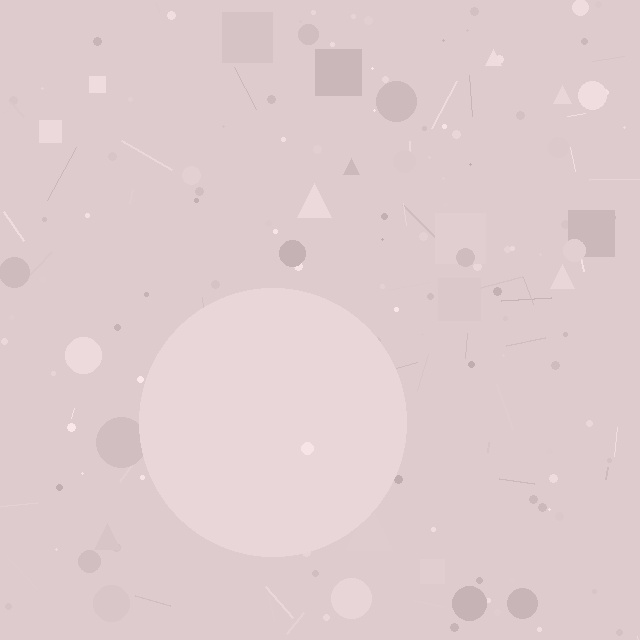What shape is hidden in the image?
A circle is hidden in the image.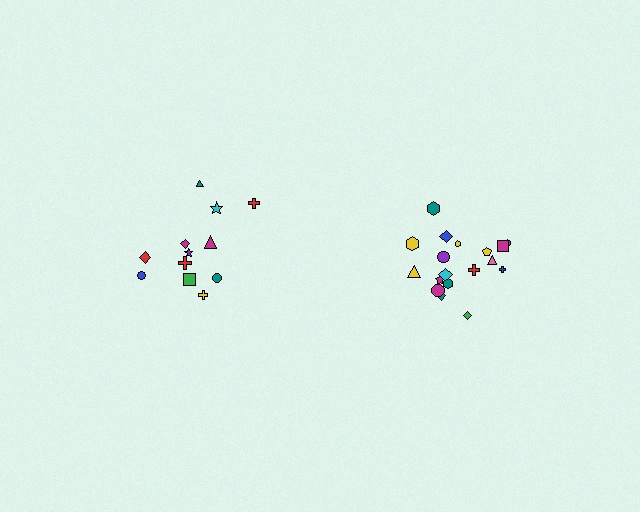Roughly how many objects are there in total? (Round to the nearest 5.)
Roughly 30 objects in total.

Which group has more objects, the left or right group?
The right group.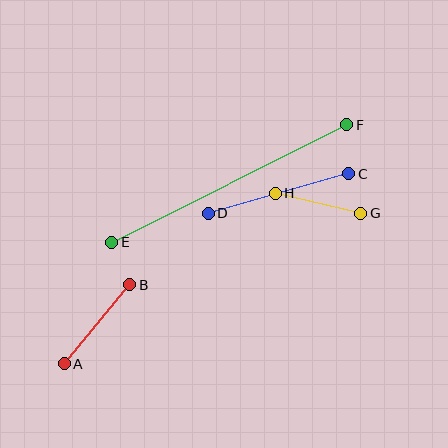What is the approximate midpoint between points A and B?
The midpoint is at approximately (97, 324) pixels.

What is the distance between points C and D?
The distance is approximately 146 pixels.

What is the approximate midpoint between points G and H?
The midpoint is at approximately (318, 203) pixels.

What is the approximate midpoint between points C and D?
The midpoint is at approximately (278, 193) pixels.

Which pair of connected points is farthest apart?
Points E and F are farthest apart.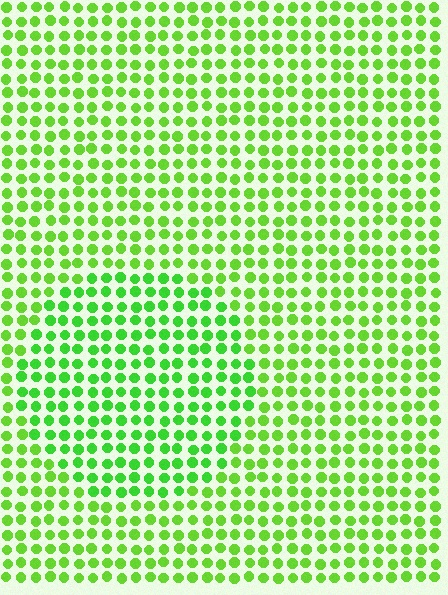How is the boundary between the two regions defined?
The boundary is defined purely by a slight shift in hue (about 17 degrees). Spacing, size, and orientation are identical on both sides.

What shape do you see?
I see a circle.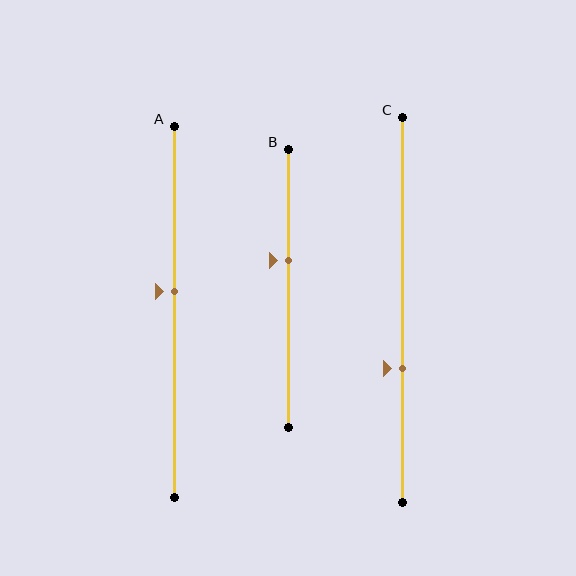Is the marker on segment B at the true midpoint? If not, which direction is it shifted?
No, the marker on segment B is shifted upward by about 10% of the segment length.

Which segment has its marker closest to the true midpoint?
Segment A has its marker closest to the true midpoint.